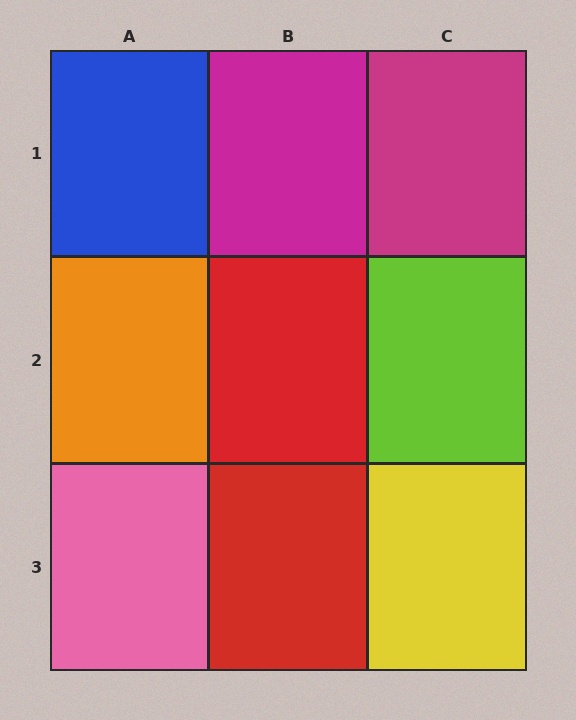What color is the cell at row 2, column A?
Orange.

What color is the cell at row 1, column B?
Magenta.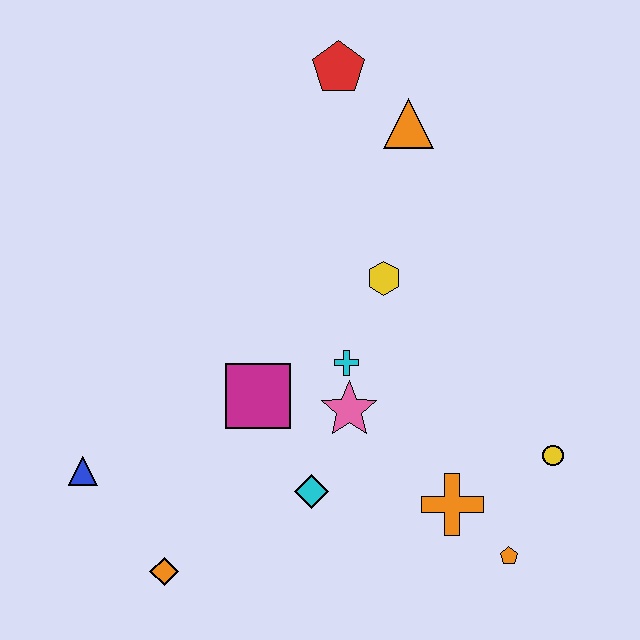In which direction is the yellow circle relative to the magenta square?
The yellow circle is to the right of the magenta square.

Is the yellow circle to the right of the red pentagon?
Yes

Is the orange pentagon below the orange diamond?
No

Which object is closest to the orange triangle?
The red pentagon is closest to the orange triangle.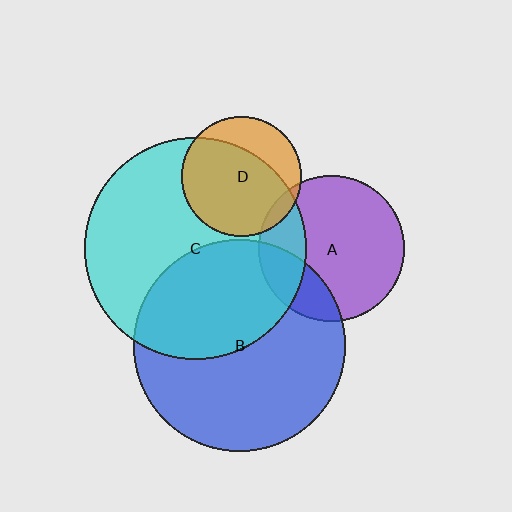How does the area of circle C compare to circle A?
Approximately 2.3 times.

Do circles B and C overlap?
Yes.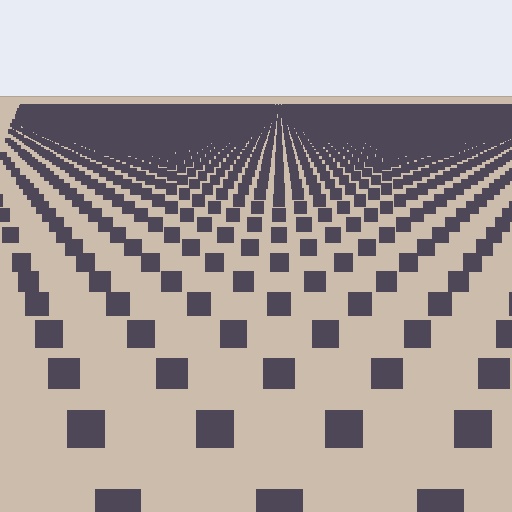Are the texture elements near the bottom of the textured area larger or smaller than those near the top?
Larger. Near the bottom, elements are closer to the viewer and appear at a bigger on-screen size.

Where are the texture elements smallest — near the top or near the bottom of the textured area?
Near the top.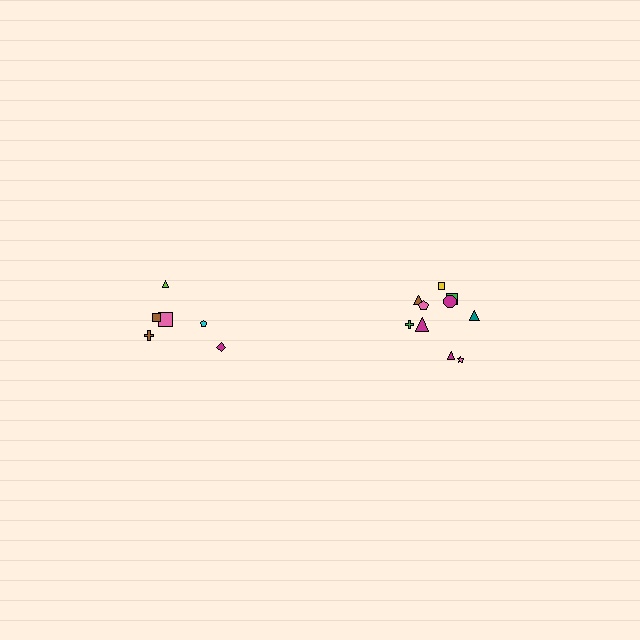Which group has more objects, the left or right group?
The right group.